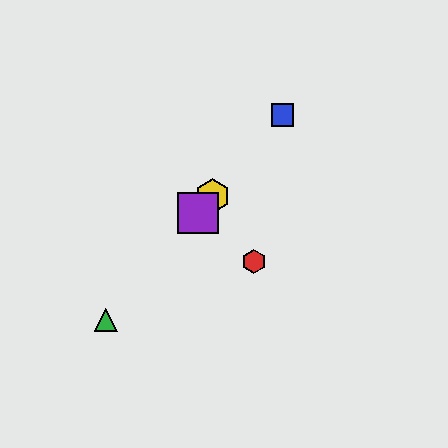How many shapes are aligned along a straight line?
4 shapes (the blue square, the green triangle, the yellow hexagon, the purple square) are aligned along a straight line.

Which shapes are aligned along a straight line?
The blue square, the green triangle, the yellow hexagon, the purple square are aligned along a straight line.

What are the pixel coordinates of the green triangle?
The green triangle is at (106, 320).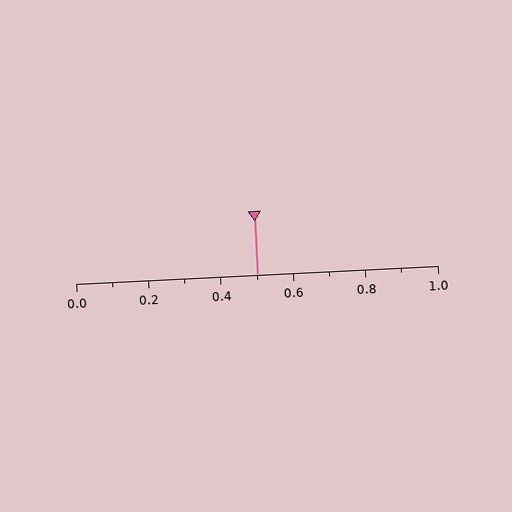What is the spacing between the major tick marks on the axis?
The major ticks are spaced 0.2 apart.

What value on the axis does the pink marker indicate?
The marker indicates approximately 0.5.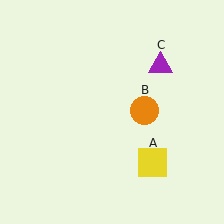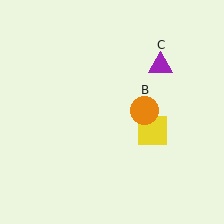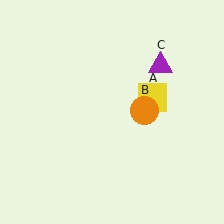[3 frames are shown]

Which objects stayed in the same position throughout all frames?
Orange circle (object B) and purple triangle (object C) remained stationary.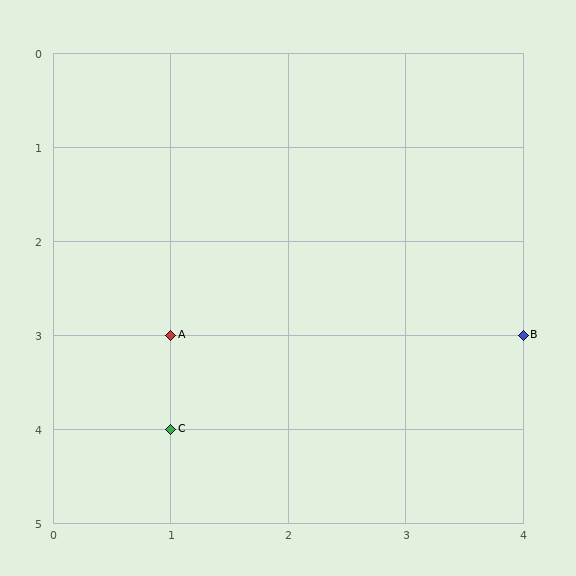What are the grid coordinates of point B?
Point B is at grid coordinates (4, 3).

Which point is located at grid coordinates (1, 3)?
Point A is at (1, 3).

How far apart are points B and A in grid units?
Points B and A are 3 columns apart.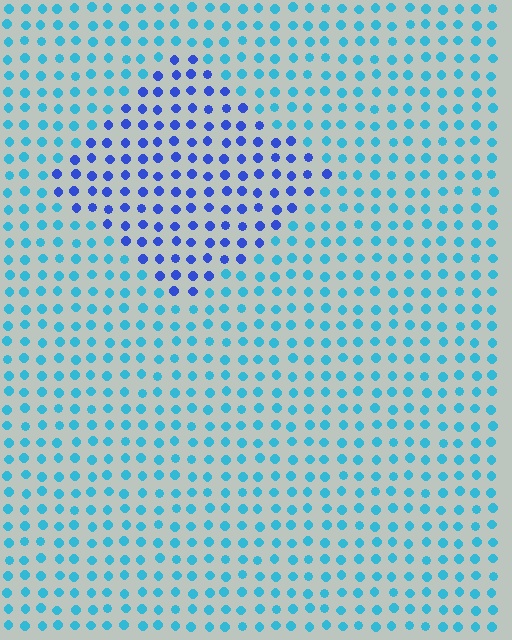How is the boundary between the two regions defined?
The boundary is defined purely by a slight shift in hue (about 40 degrees). Spacing, size, and orientation are identical on both sides.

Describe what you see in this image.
The image is filled with small cyan elements in a uniform arrangement. A diamond-shaped region is visible where the elements are tinted to a slightly different hue, forming a subtle color boundary.